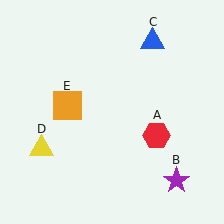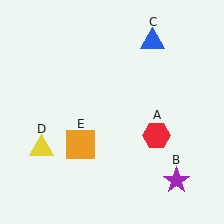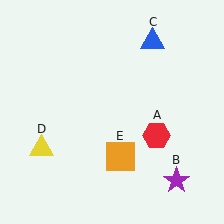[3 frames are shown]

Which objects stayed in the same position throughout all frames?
Red hexagon (object A) and purple star (object B) and blue triangle (object C) and yellow triangle (object D) remained stationary.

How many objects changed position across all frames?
1 object changed position: orange square (object E).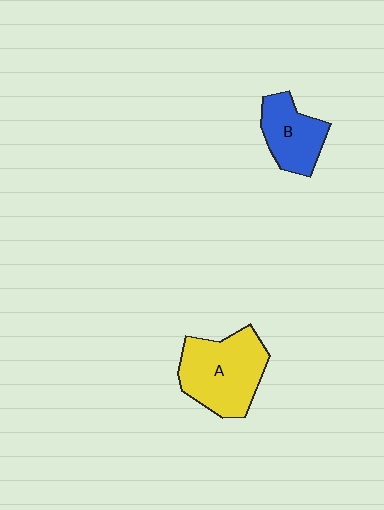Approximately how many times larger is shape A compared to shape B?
Approximately 1.6 times.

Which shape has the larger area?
Shape A (yellow).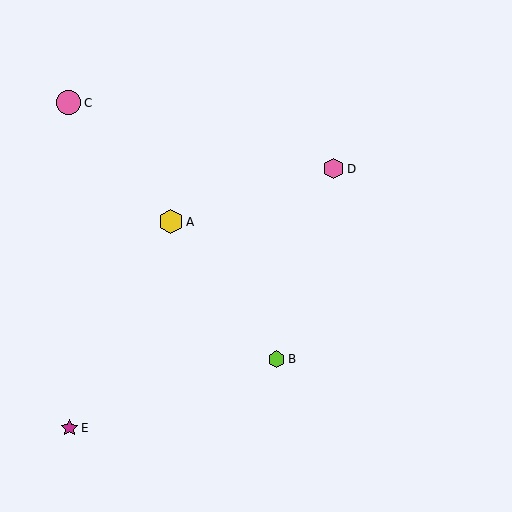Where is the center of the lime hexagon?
The center of the lime hexagon is at (276, 359).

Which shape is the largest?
The pink circle (labeled C) is the largest.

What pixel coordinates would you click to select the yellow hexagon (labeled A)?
Click at (171, 222) to select the yellow hexagon A.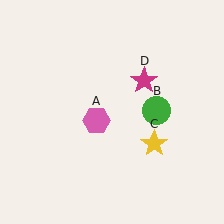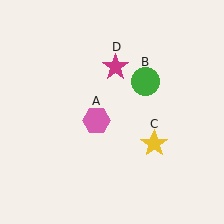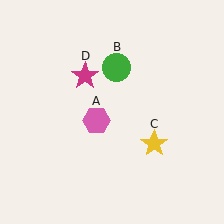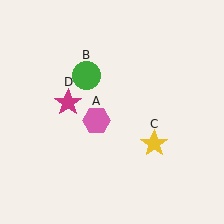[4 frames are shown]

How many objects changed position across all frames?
2 objects changed position: green circle (object B), magenta star (object D).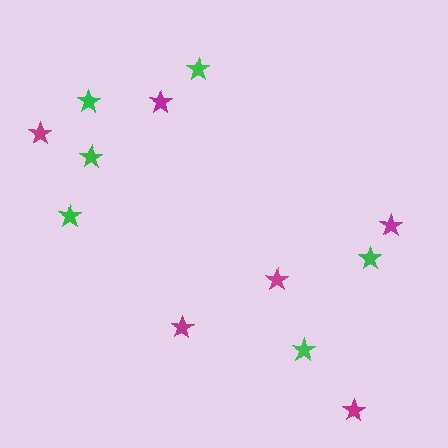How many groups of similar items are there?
There are 2 groups: one group of green stars (6) and one group of magenta stars (6).